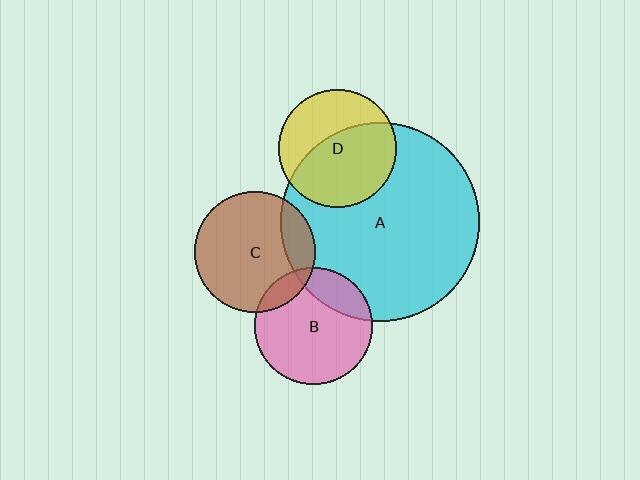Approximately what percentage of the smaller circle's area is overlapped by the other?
Approximately 60%.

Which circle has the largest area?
Circle A (cyan).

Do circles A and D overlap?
Yes.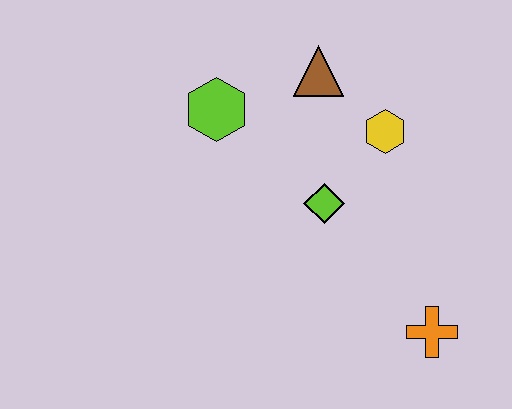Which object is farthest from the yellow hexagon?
The orange cross is farthest from the yellow hexagon.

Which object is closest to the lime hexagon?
The brown triangle is closest to the lime hexagon.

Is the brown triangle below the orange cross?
No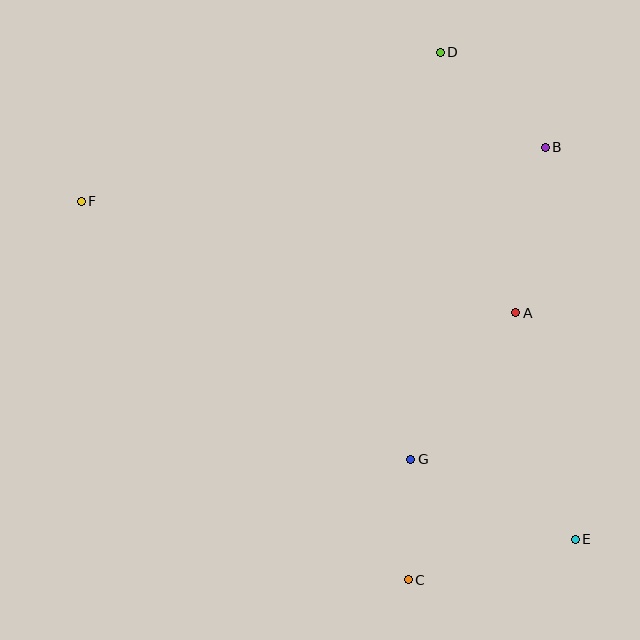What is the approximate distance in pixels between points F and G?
The distance between F and G is approximately 419 pixels.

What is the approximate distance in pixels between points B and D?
The distance between B and D is approximately 142 pixels.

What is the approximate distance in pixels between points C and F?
The distance between C and F is approximately 501 pixels.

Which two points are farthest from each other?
Points E and F are farthest from each other.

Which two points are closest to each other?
Points C and G are closest to each other.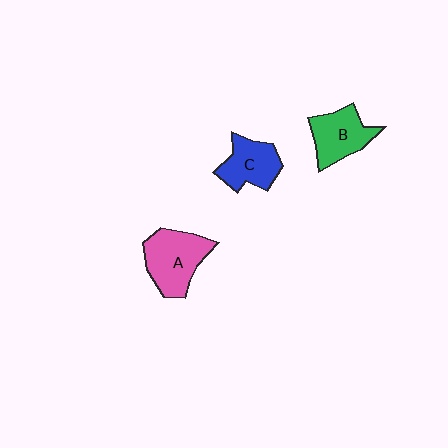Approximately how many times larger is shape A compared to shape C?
Approximately 1.3 times.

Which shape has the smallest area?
Shape C (blue).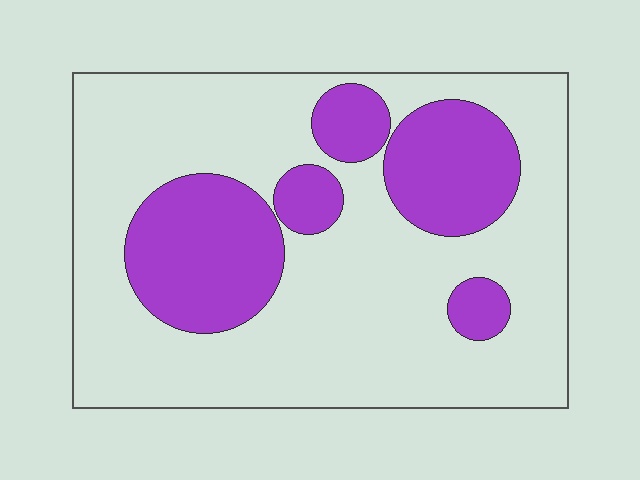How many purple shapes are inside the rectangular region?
5.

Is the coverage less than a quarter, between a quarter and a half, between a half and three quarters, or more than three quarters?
Between a quarter and a half.